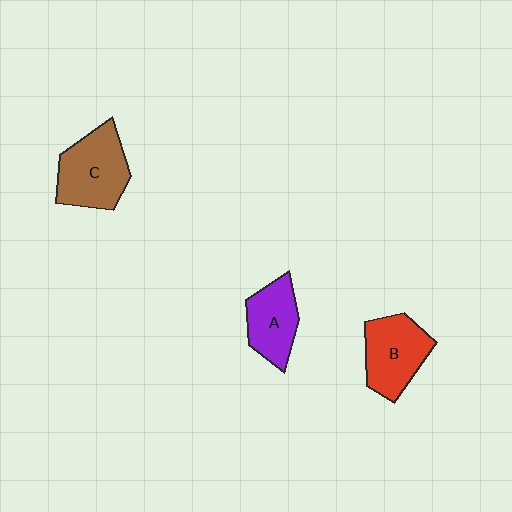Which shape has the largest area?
Shape C (brown).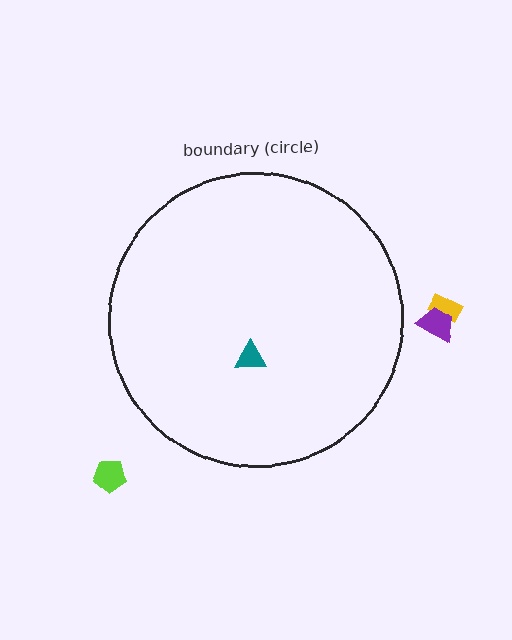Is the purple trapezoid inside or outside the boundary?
Outside.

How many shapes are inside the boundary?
1 inside, 3 outside.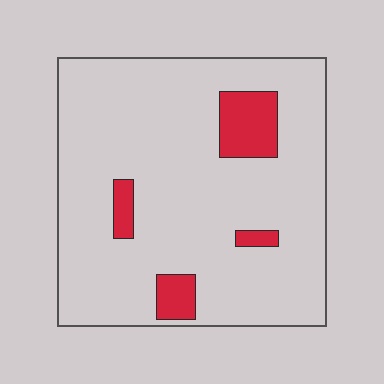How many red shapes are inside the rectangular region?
4.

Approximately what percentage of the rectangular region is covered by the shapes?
Approximately 10%.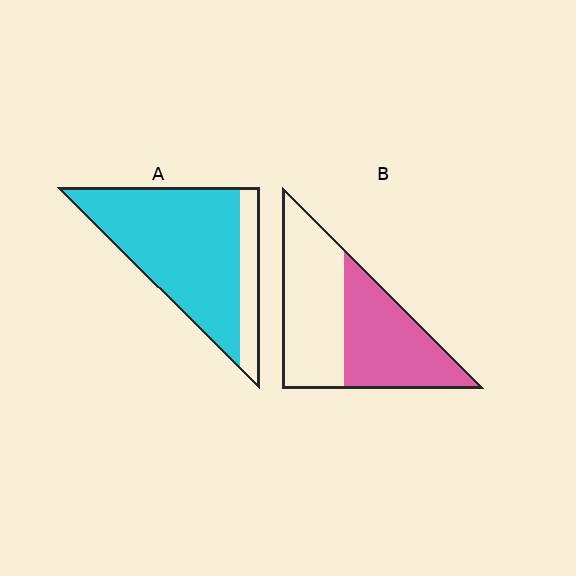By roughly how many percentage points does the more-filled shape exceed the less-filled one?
By roughly 35 percentage points (A over B).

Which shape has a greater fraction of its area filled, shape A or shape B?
Shape A.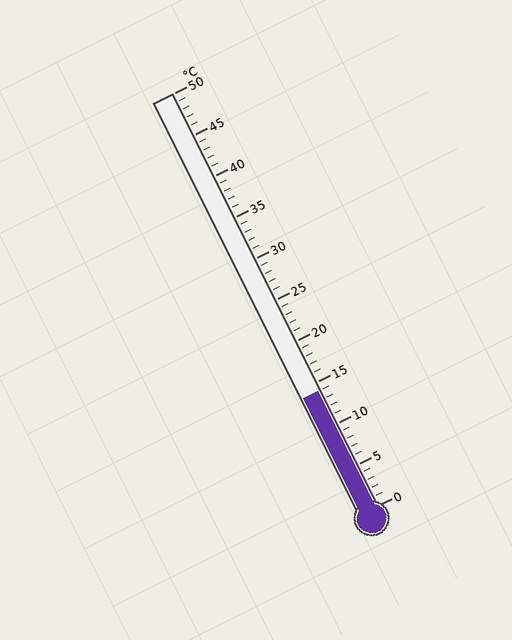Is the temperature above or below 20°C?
The temperature is below 20°C.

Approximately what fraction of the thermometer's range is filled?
The thermometer is filled to approximately 30% of its range.